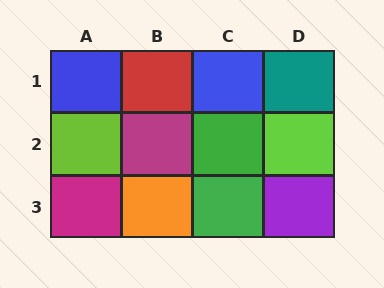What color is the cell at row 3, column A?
Magenta.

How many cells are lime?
2 cells are lime.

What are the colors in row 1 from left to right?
Blue, red, blue, teal.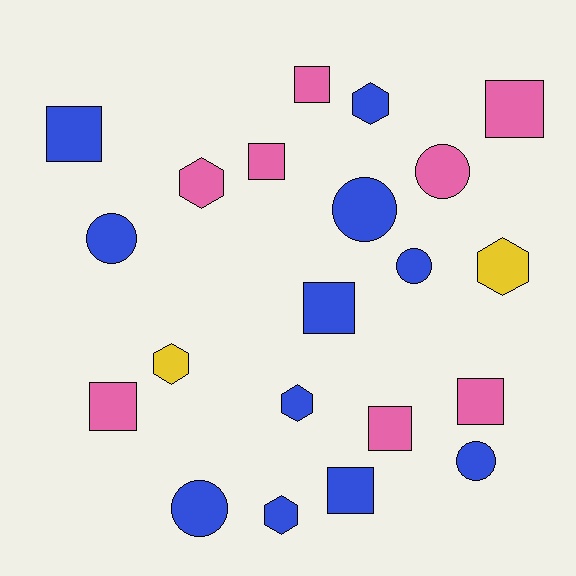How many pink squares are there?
There are 6 pink squares.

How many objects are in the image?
There are 21 objects.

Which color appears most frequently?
Blue, with 11 objects.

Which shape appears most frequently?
Square, with 9 objects.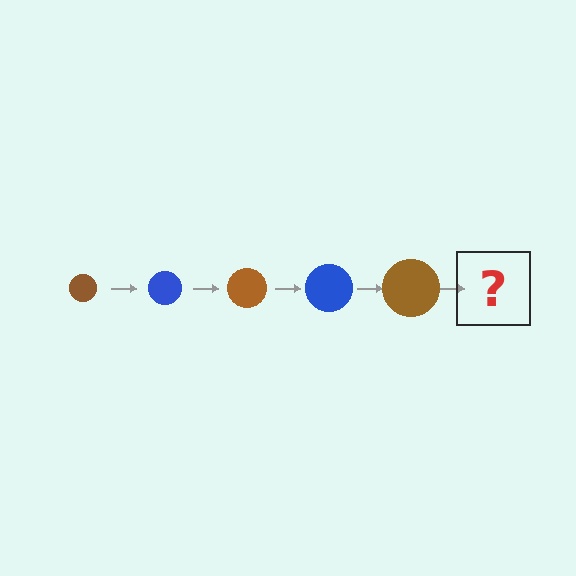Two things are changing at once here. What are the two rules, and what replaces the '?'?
The two rules are that the circle grows larger each step and the color cycles through brown and blue. The '?' should be a blue circle, larger than the previous one.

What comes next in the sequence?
The next element should be a blue circle, larger than the previous one.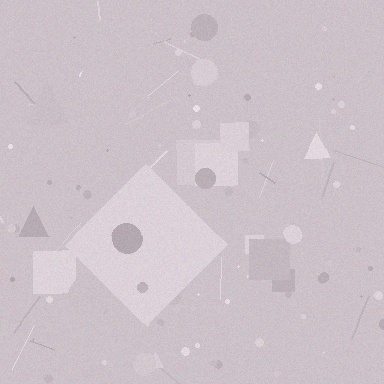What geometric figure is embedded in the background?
A diamond is embedded in the background.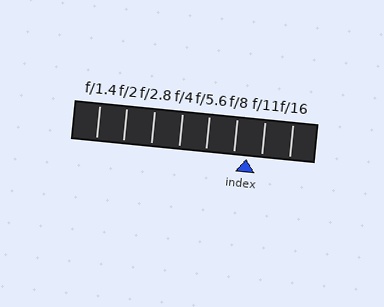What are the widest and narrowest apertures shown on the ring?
The widest aperture shown is f/1.4 and the narrowest is f/16.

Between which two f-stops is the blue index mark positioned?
The index mark is between f/8 and f/11.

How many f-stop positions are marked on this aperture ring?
There are 8 f-stop positions marked.